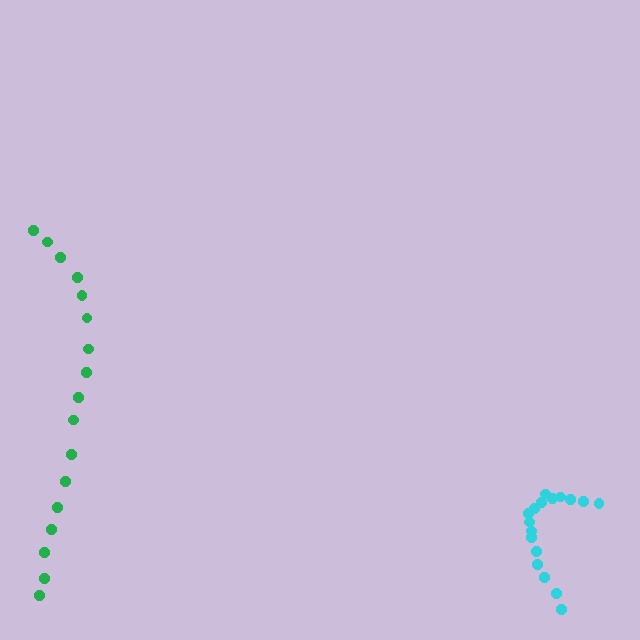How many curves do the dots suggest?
There are 2 distinct paths.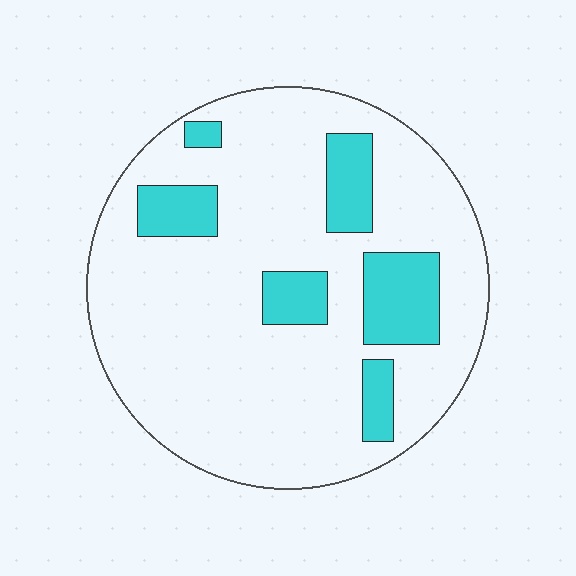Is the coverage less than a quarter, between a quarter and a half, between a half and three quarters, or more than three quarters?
Less than a quarter.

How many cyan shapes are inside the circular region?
6.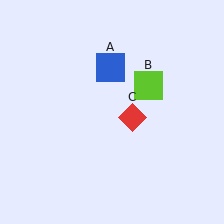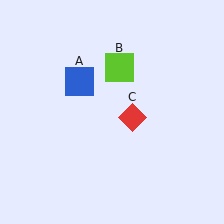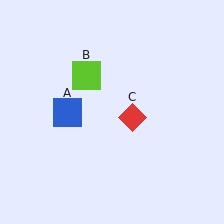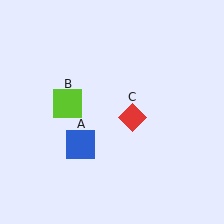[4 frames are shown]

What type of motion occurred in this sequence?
The blue square (object A), lime square (object B) rotated counterclockwise around the center of the scene.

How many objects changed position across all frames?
2 objects changed position: blue square (object A), lime square (object B).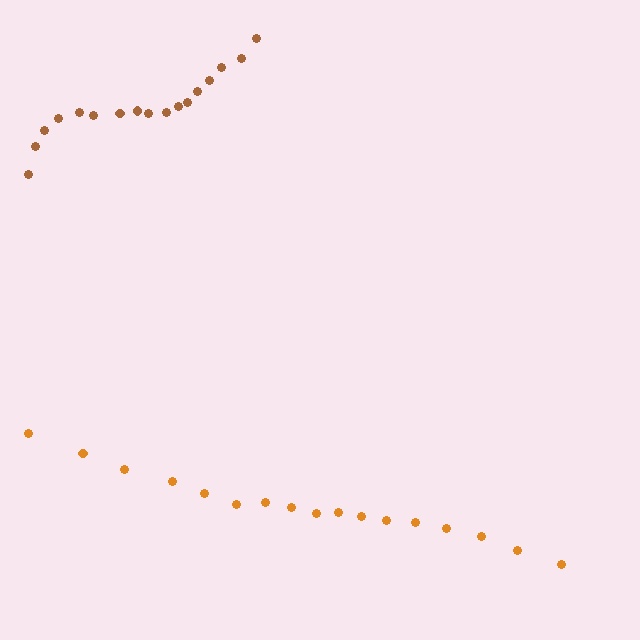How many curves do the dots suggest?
There are 2 distinct paths.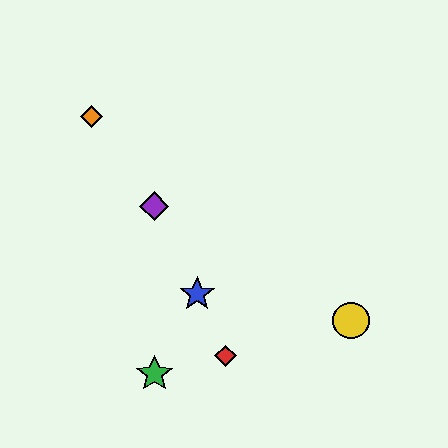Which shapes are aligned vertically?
The green star, the purple diamond are aligned vertically.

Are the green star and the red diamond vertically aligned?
No, the green star is at x≈154 and the red diamond is at x≈226.